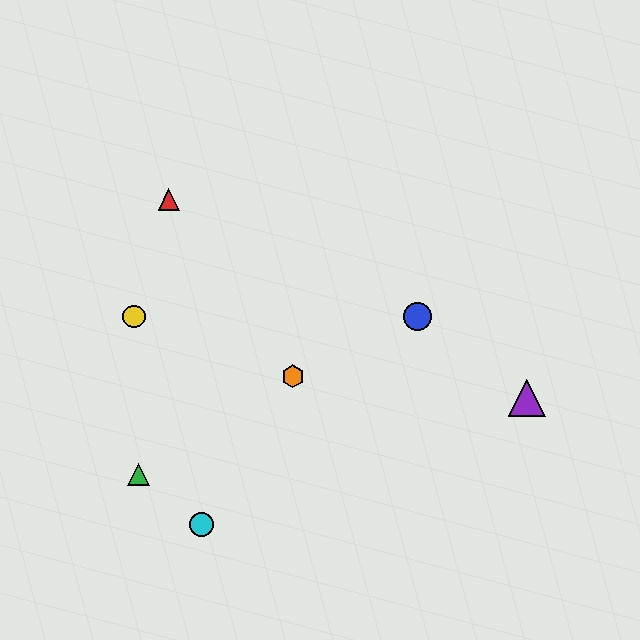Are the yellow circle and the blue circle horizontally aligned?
Yes, both are at y≈316.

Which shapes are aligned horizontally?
The blue circle, the yellow circle are aligned horizontally.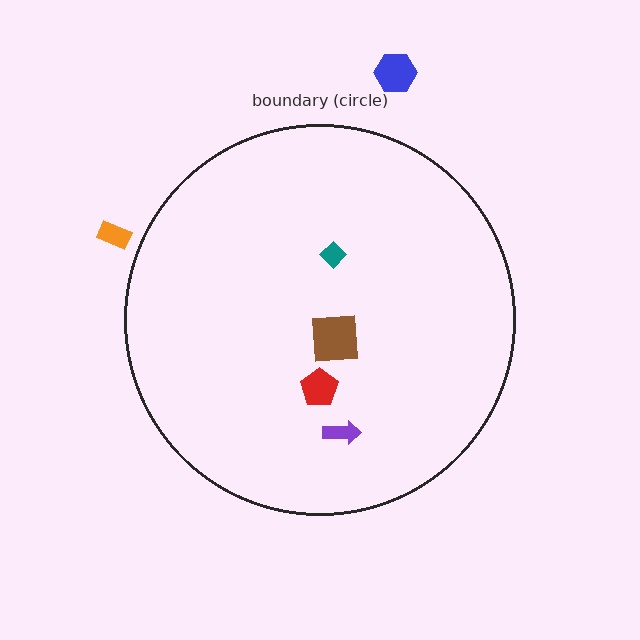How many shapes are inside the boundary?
4 inside, 2 outside.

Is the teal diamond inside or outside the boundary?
Inside.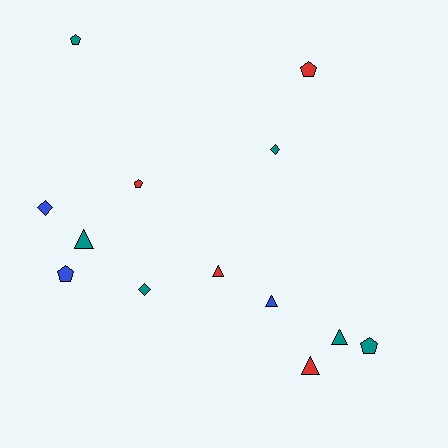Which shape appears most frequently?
Pentagon, with 5 objects.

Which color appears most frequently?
Teal, with 6 objects.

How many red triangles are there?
There are 2 red triangles.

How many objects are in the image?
There are 13 objects.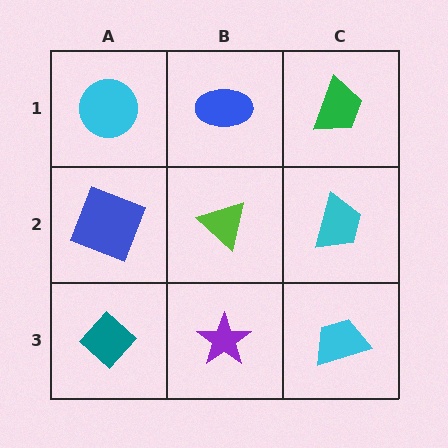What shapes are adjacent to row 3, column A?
A blue square (row 2, column A), a purple star (row 3, column B).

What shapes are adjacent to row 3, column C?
A cyan trapezoid (row 2, column C), a purple star (row 3, column B).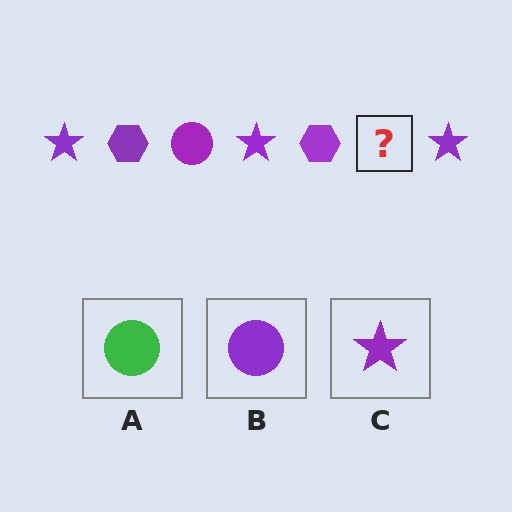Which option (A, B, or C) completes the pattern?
B.